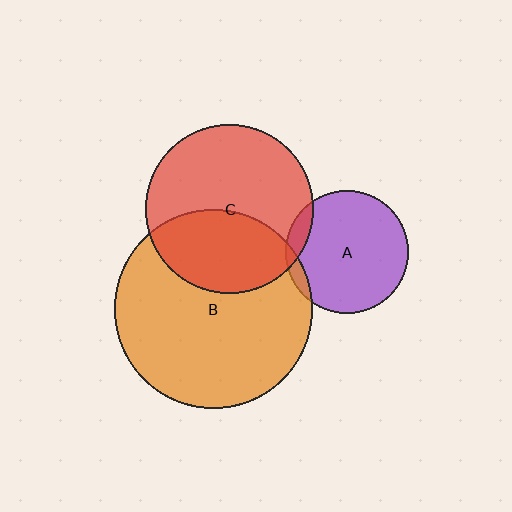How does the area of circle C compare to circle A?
Approximately 1.9 times.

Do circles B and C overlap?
Yes.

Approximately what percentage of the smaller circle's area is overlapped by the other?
Approximately 40%.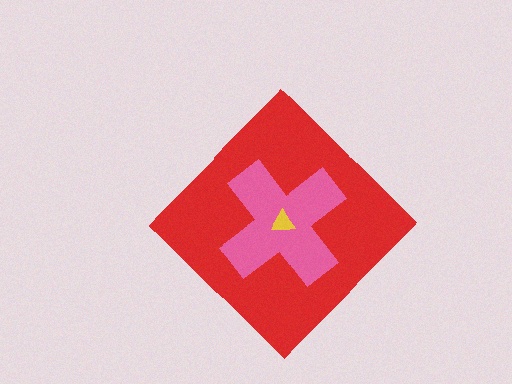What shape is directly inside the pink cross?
The yellow triangle.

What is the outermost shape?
The red diamond.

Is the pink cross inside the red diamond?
Yes.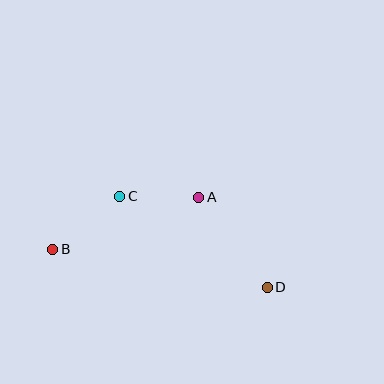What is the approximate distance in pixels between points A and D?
The distance between A and D is approximately 113 pixels.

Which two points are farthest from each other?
Points B and D are farthest from each other.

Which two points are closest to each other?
Points A and C are closest to each other.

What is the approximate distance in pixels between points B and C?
The distance between B and C is approximately 85 pixels.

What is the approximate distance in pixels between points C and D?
The distance between C and D is approximately 173 pixels.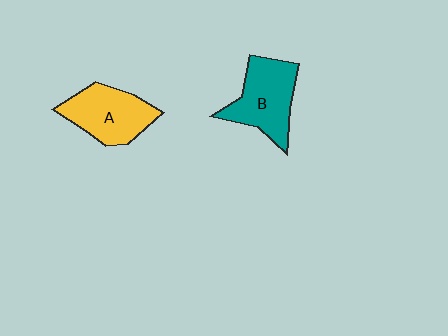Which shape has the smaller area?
Shape A (yellow).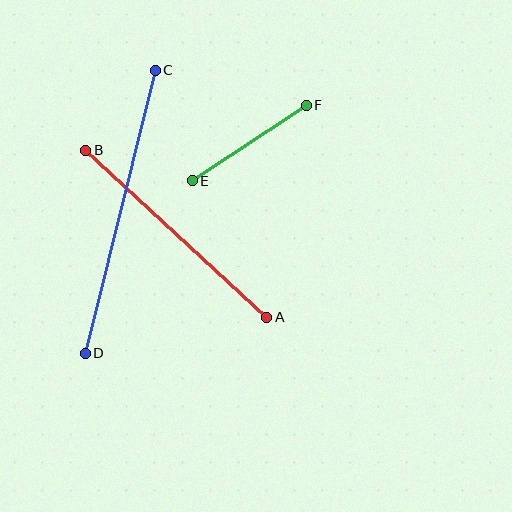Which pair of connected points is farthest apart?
Points C and D are farthest apart.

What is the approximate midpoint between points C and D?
The midpoint is at approximately (120, 212) pixels.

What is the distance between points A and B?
The distance is approximately 247 pixels.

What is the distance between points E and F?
The distance is approximately 137 pixels.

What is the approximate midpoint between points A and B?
The midpoint is at approximately (176, 234) pixels.